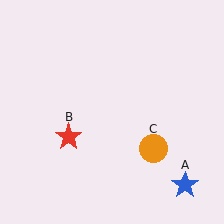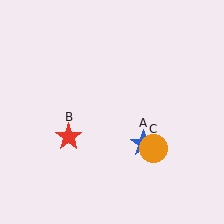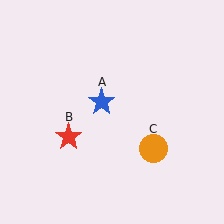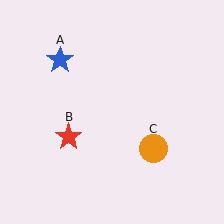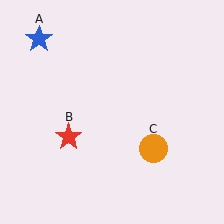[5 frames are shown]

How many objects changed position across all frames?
1 object changed position: blue star (object A).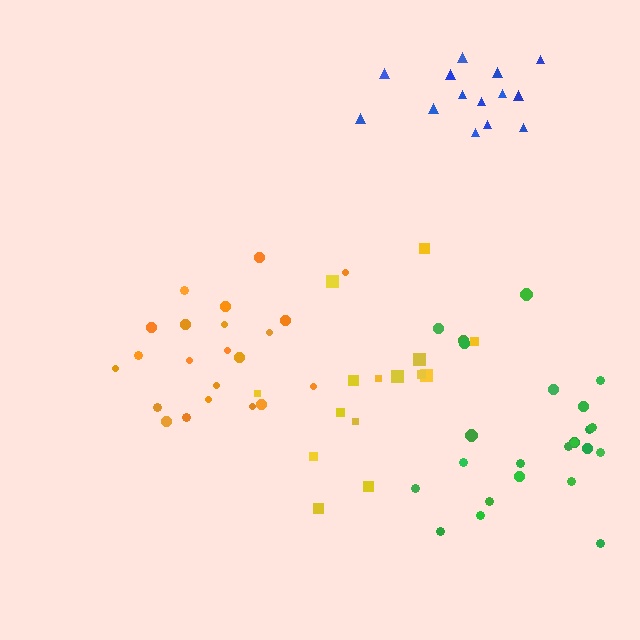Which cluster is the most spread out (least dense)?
Yellow.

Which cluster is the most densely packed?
Blue.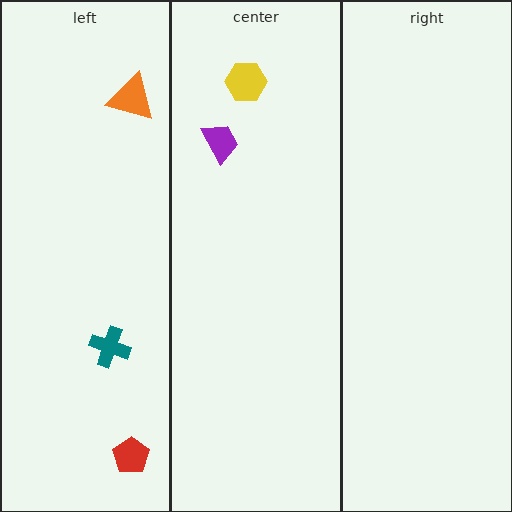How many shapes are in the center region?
2.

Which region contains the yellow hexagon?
The center region.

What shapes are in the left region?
The teal cross, the orange triangle, the red pentagon.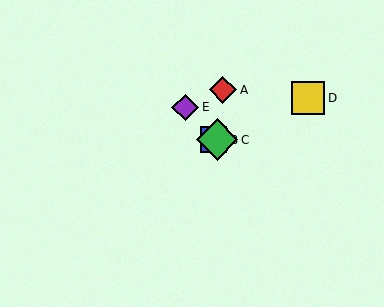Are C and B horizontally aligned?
Yes, both are at y≈140.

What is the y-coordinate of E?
Object E is at y≈107.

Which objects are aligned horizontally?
Objects B, C are aligned horizontally.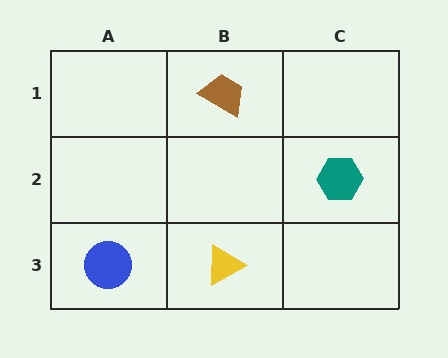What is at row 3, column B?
A yellow triangle.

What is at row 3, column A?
A blue circle.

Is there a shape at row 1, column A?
No, that cell is empty.